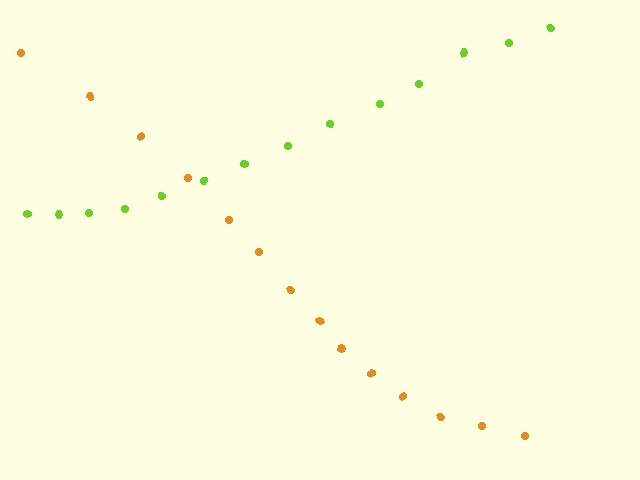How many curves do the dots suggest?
There are 2 distinct paths.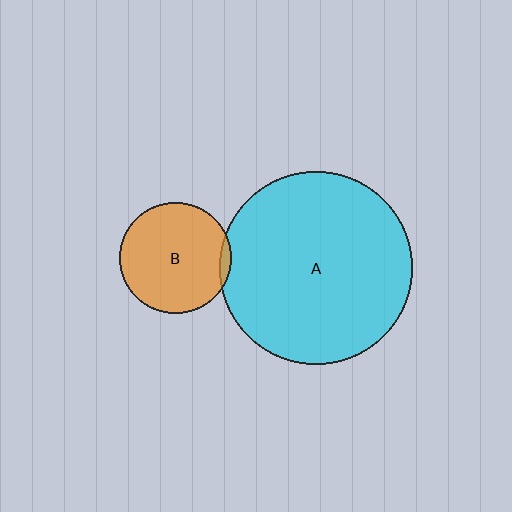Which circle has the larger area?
Circle A (cyan).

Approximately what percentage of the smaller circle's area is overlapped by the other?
Approximately 5%.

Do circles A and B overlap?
Yes.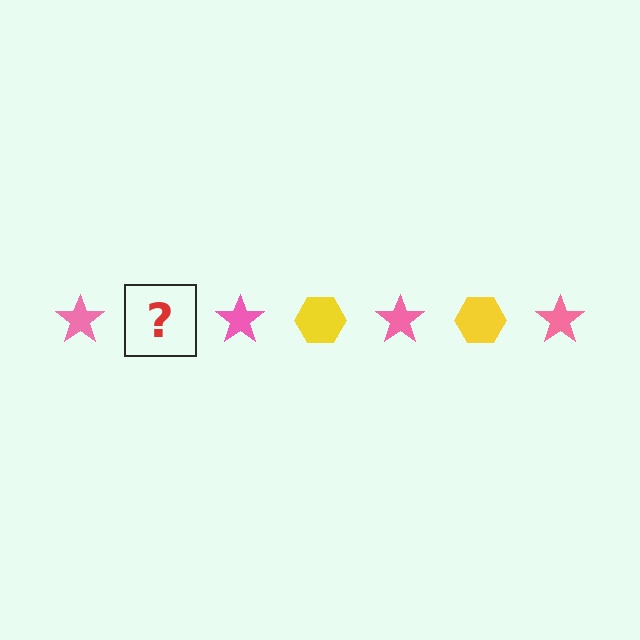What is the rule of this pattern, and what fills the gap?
The rule is that the pattern alternates between pink star and yellow hexagon. The gap should be filled with a yellow hexagon.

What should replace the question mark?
The question mark should be replaced with a yellow hexagon.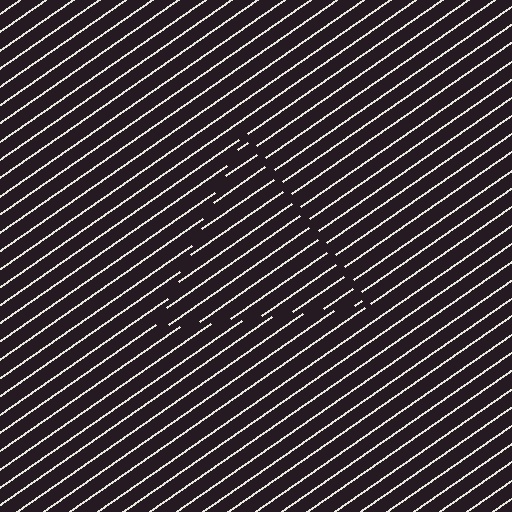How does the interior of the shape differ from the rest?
The interior of the shape contains the same grating, shifted by half a period — the contour is defined by the phase discontinuity where line-ends from the inner and outer gratings abut.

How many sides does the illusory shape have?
3 sides — the line-ends trace a triangle.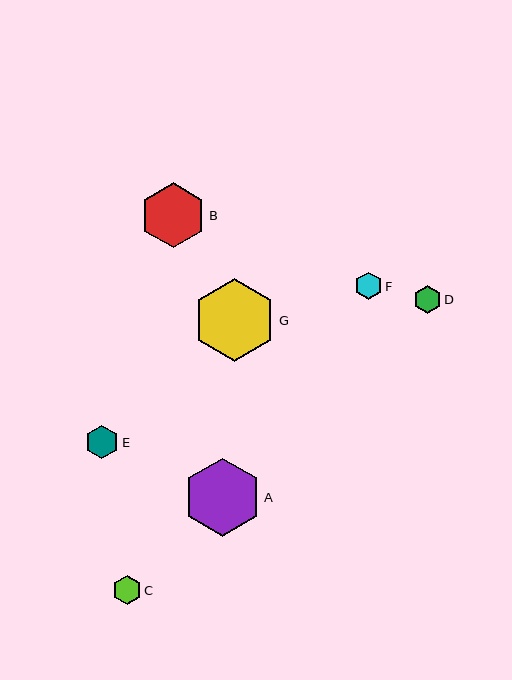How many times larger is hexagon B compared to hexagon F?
Hexagon B is approximately 2.4 times the size of hexagon F.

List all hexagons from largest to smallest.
From largest to smallest: G, A, B, E, C, F, D.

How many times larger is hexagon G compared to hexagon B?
Hexagon G is approximately 1.3 times the size of hexagon B.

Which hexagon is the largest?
Hexagon G is the largest with a size of approximately 83 pixels.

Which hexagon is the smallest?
Hexagon D is the smallest with a size of approximately 27 pixels.